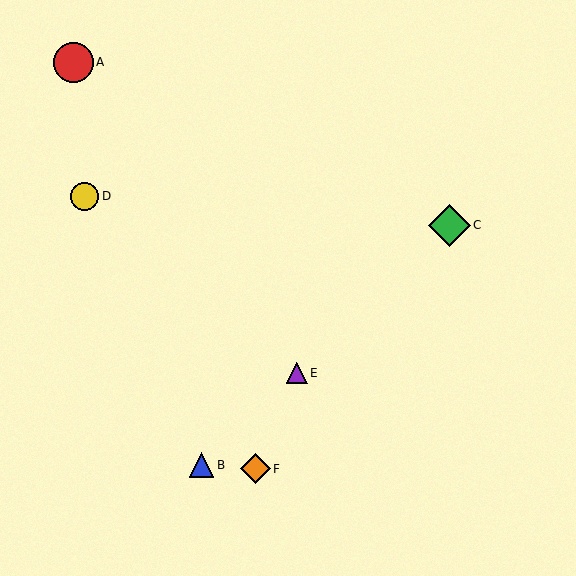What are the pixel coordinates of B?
Object B is at (202, 465).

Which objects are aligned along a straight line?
Objects B, C, E are aligned along a straight line.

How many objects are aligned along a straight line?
3 objects (B, C, E) are aligned along a straight line.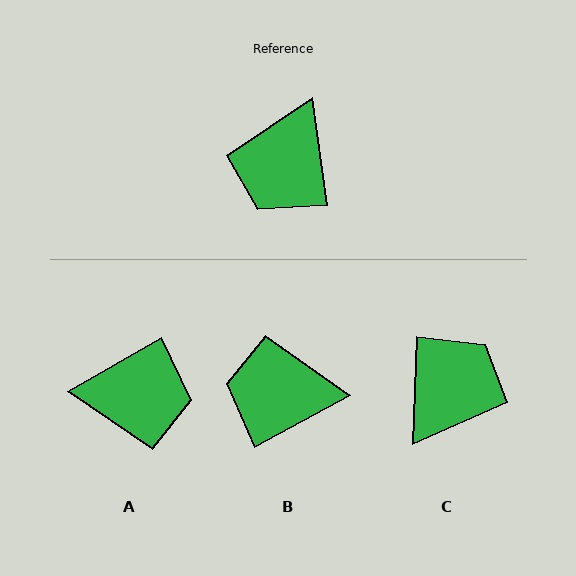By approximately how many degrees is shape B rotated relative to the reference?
Approximately 69 degrees clockwise.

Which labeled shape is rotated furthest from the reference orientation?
C, about 170 degrees away.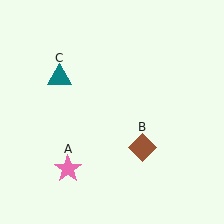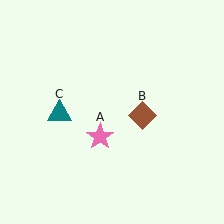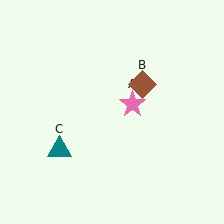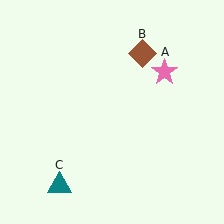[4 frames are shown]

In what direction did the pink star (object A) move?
The pink star (object A) moved up and to the right.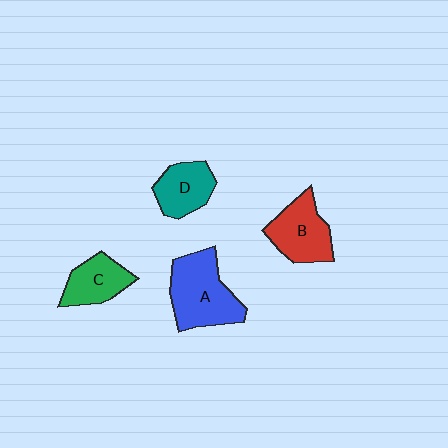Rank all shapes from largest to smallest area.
From largest to smallest: A (blue), B (red), D (teal), C (green).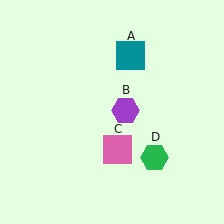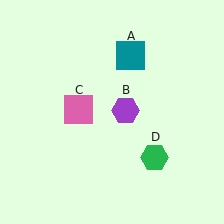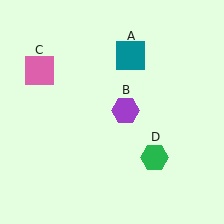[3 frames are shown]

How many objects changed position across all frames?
1 object changed position: pink square (object C).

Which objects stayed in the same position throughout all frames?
Teal square (object A) and purple hexagon (object B) and green hexagon (object D) remained stationary.